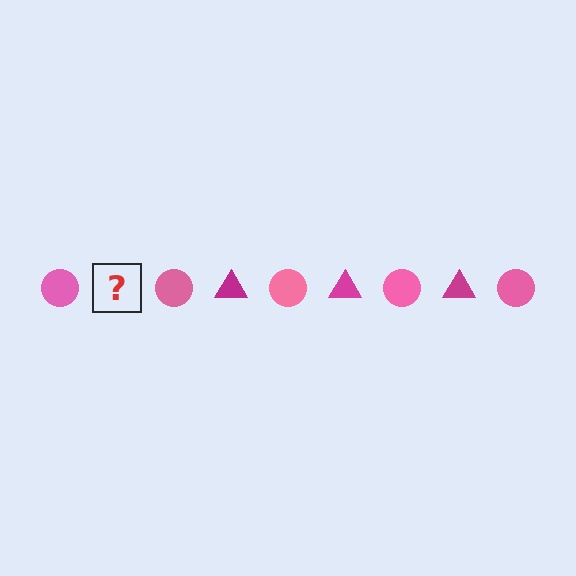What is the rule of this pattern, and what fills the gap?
The rule is that the pattern alternates between pink circle and magenta triangle. The gap should be filled with a magenta triangle.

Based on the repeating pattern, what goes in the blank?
The blank should be a magenta triangle.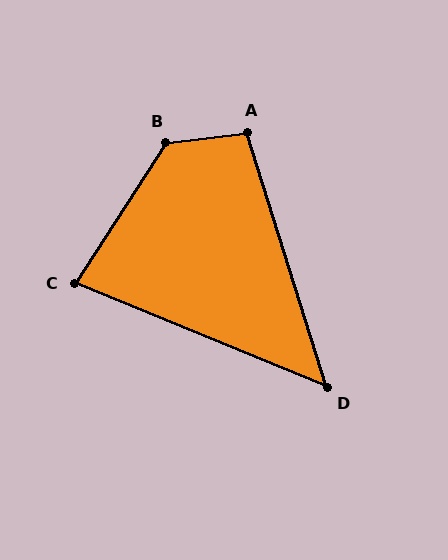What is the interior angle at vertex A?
Approximately 100 degrees (obtuse).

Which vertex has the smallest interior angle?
D, at approximately 50 degrees.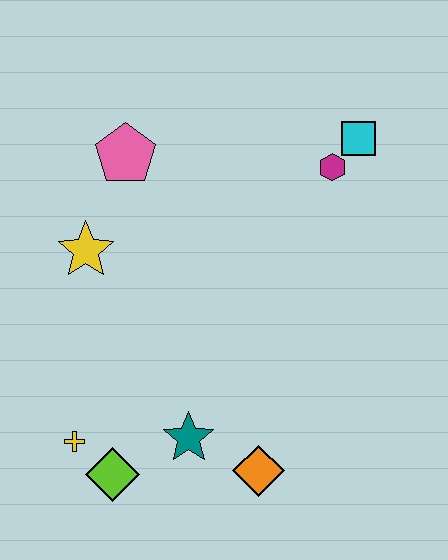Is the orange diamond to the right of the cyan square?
No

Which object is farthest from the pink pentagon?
The orange diamond is farthest from the pink pentagon.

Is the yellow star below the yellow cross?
No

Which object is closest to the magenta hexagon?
The cyan square is closest to the magenta hexagon.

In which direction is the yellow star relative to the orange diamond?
The yellow star is above the orange diamond.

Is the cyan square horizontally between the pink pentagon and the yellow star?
No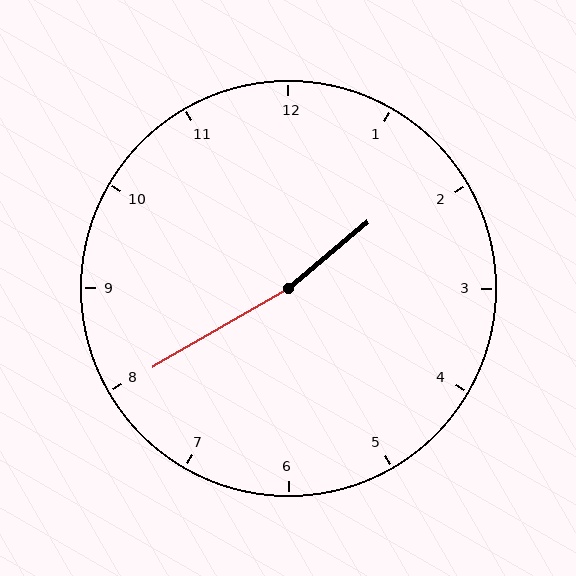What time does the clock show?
1:40.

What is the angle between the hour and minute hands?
Approximately 170 degrees.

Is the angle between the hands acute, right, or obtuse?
It is obtuse.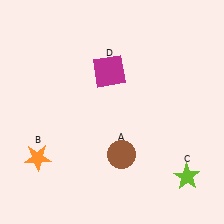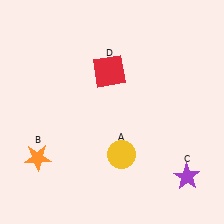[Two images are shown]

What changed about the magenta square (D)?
In Image 1, D is magenta. In Image 2, it changed to red.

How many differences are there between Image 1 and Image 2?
There are 3 differences between the two images.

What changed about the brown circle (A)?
In Image 1, A is brown. In Image 2, it changed to yellow.